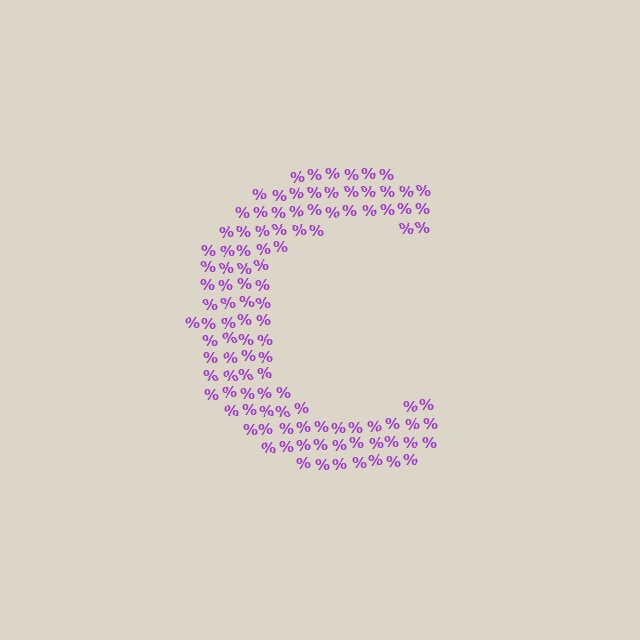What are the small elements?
The small elements are percent signs.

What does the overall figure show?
The overall figure shows the letter C.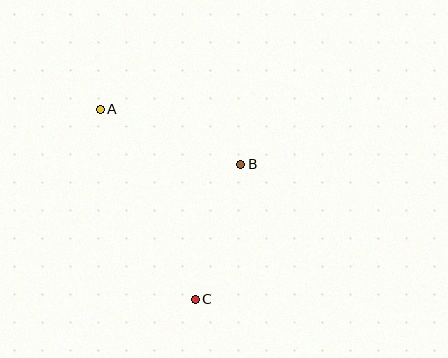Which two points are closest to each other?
Points B and C are closest to each other.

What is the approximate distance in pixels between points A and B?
The distance between A and B is approximately 151 pixels.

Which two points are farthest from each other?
Points A and C are farthest from each other.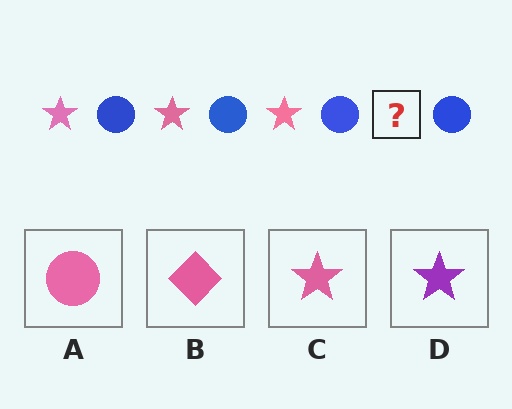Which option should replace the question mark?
Option C.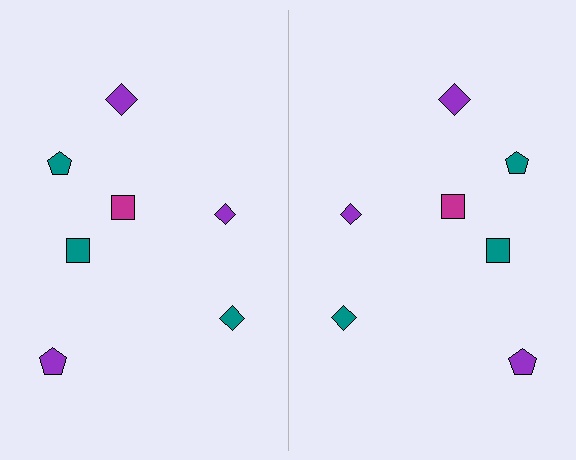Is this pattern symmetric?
Yes, this pattern has bilateral (reflection) symmetry.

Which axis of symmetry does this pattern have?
The pattern has a vertical axis of symmetry running through the center of the image.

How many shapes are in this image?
There are 14 shapes in this image.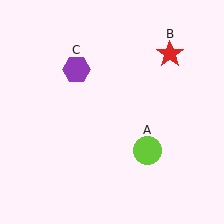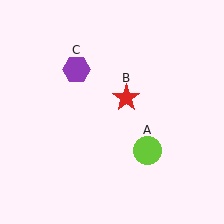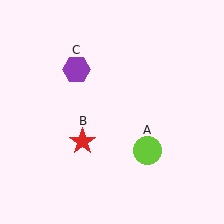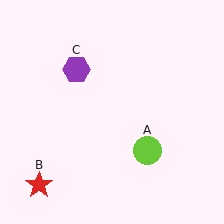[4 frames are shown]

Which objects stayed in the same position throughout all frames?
Lime circle (object A) and purple hexagon (object C) remained stationary.